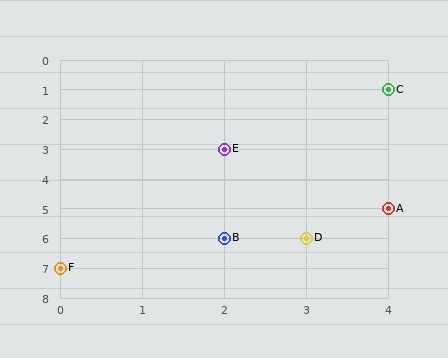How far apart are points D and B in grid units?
Points D and B are 1 column apart.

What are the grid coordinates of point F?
Point F is at grid coordinates (0, 7).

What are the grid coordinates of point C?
Point C is at grid coordinates (4, 1).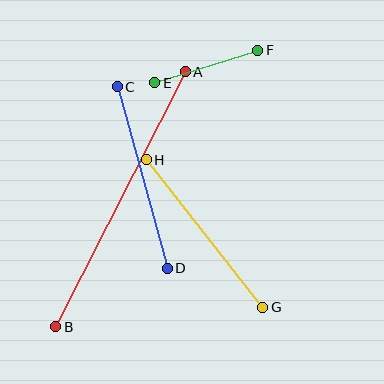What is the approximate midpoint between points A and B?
The midpoint is at approximately (120, 199) pixels.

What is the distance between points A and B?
The distance is approximately 286 pixels.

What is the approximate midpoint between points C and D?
The midpoint is at approximately (142, 178) pixels.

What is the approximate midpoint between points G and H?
The midpoint is at approximately (205, 234) pixels.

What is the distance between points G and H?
The distance is approximately 188 pixels.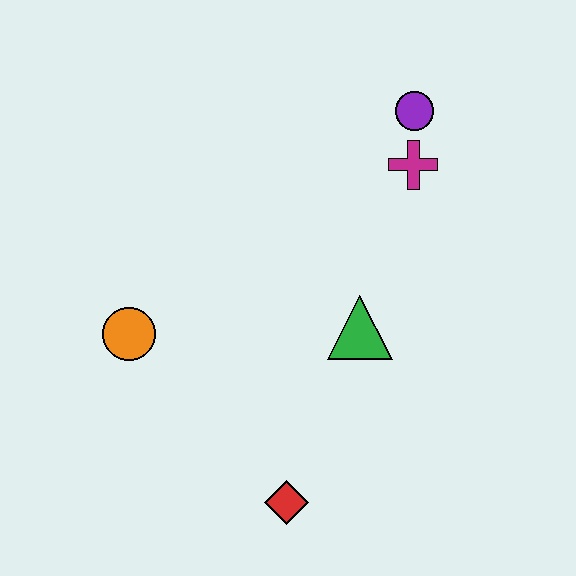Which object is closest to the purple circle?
The magenta cross is closest to the purple circle.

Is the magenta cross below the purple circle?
Yes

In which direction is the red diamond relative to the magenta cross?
The red diamond is below the magenta cross.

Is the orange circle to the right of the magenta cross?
No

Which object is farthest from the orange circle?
The purple circle is farthest from the orange circle.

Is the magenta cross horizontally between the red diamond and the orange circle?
No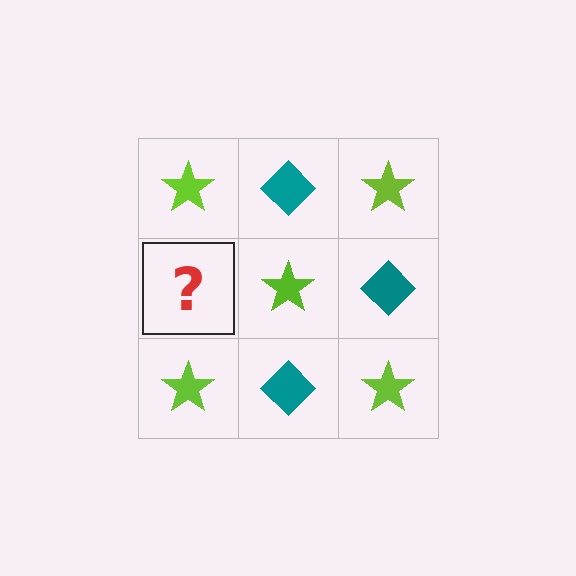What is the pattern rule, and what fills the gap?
The rule is that it alternates lime star and teal diamond in a checkerboard pattern. The gap should be filled with a teal diamond.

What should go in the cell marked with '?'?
The missing cell should contain a teal diamond.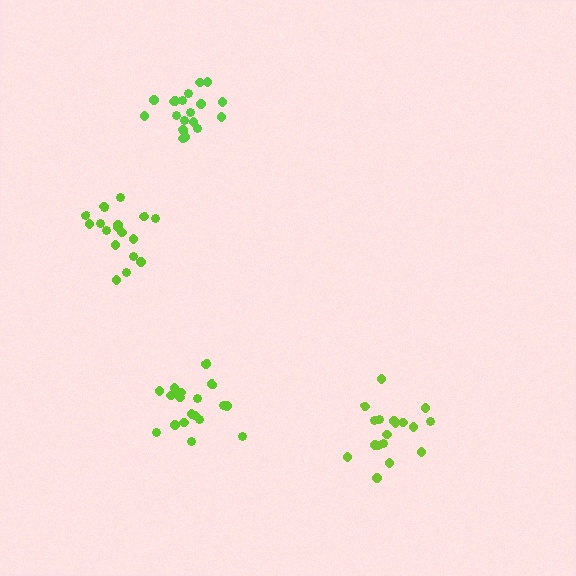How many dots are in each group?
Group 1: 20 dots, Group 2: 18 dots, Group 3: 19 dots, Group 4: 18 dots (75 total).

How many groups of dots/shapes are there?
There are 4 groups.